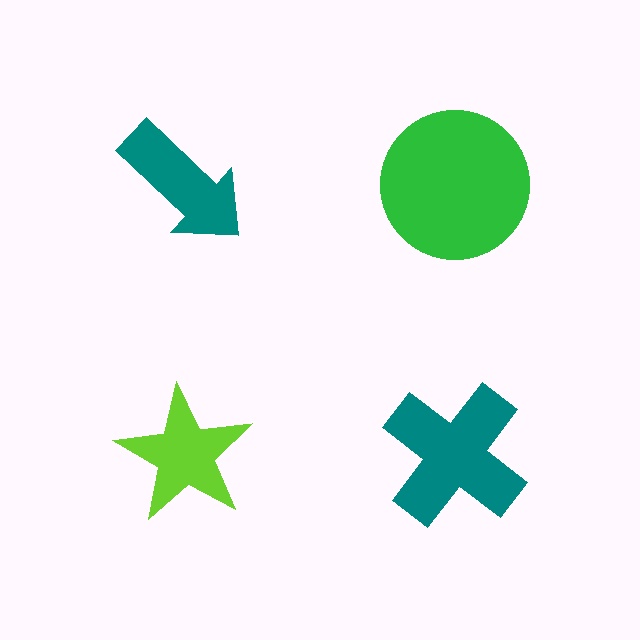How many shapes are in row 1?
2 shapes.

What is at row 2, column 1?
A lime star.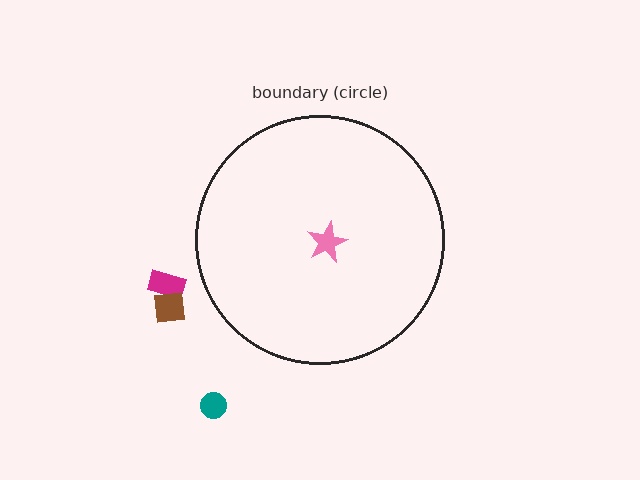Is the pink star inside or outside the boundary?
Inside.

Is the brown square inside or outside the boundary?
Outside.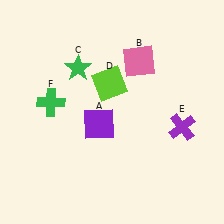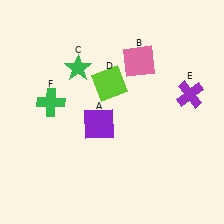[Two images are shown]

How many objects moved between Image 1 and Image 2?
1 object moved between the two images.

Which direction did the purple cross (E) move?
The purple cross (E) moved up.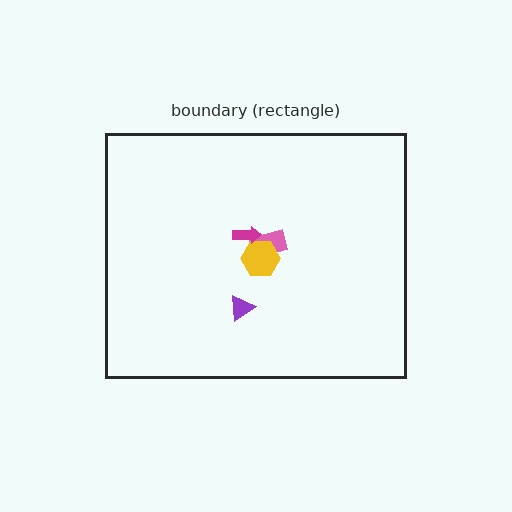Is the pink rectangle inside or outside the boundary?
Inside.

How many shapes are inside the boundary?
4 inside, 0 outside.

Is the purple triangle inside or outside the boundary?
Inside.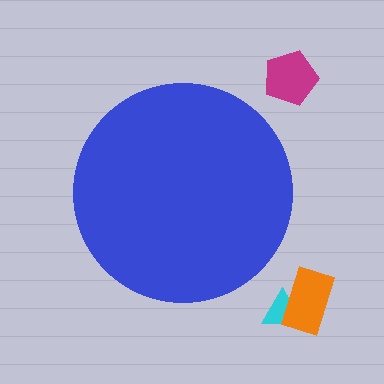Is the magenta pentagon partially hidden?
No, the magenta pentagon is fully visible.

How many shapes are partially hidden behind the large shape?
0 shapes are partially hidden.